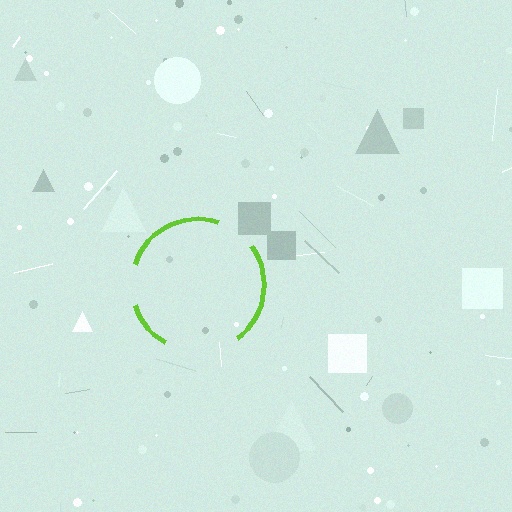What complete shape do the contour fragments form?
The contour fragments form a circle.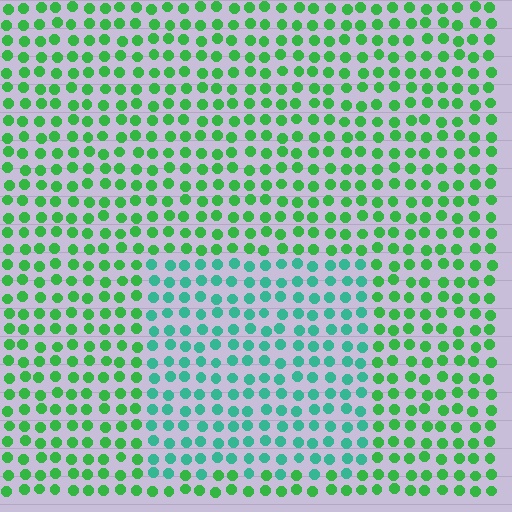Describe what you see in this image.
The image is filled with small green elements in a uniform arrangement. A rectangle-shaped region is visible where the elements are tinted to a slightly different hue, forming a subtle color boundary.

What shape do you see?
I see a rectangle.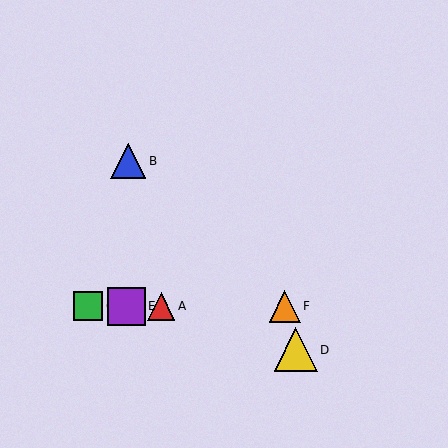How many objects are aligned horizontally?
4 objects (A, C, E, F) are aligned horizontally.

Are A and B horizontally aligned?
No, A is at y≈306 and B is at y≈161.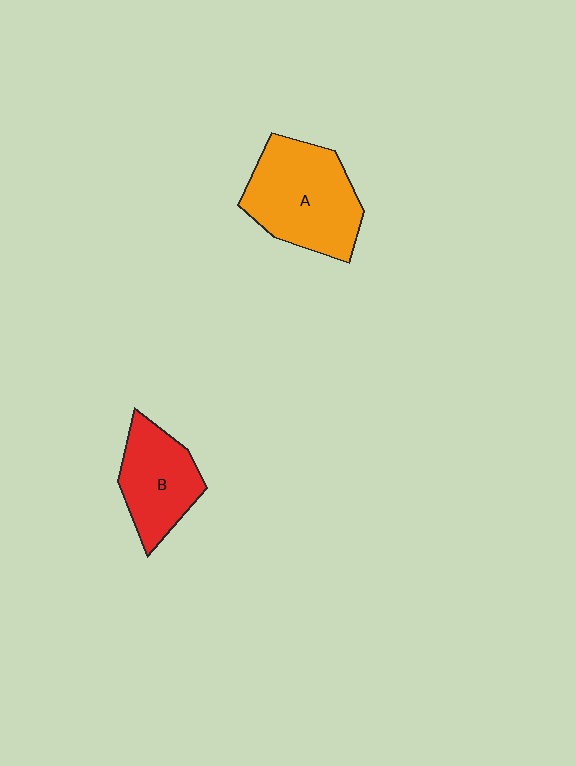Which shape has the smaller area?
Shape B (red).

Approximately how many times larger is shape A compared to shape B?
Approximately 1.4 times.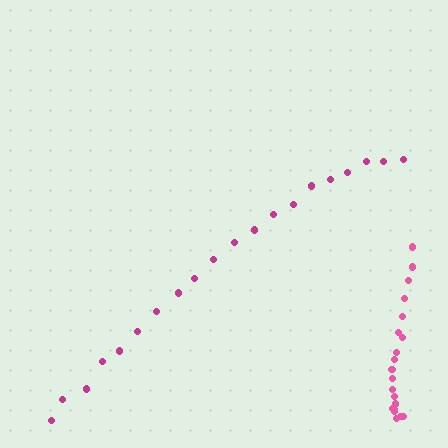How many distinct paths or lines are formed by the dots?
There are 2 distinct paths.